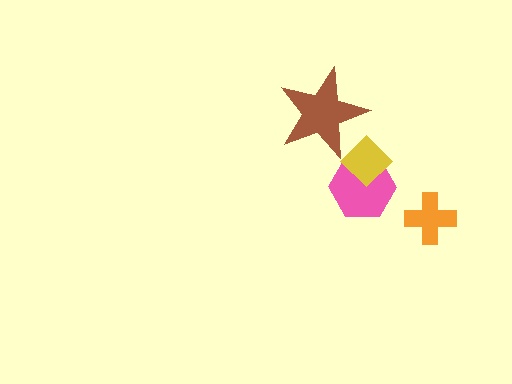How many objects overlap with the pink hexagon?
1 object overlaps with the pink hexagon.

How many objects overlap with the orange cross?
0 objects overlap with the orange cross.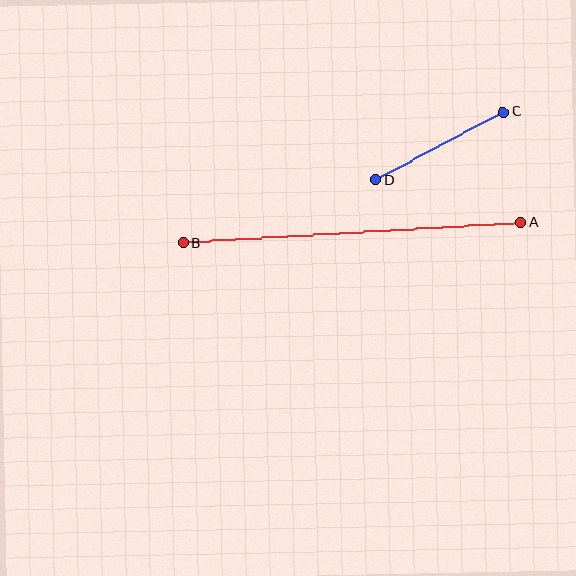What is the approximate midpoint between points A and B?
The midpoint is at approximately (352, 233) pixels.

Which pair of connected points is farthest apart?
Points A and B are farthest apart.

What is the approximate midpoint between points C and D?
The midpoint is at approximately (440, 146) pixels.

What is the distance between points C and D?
The distance is approximately 145 pixels.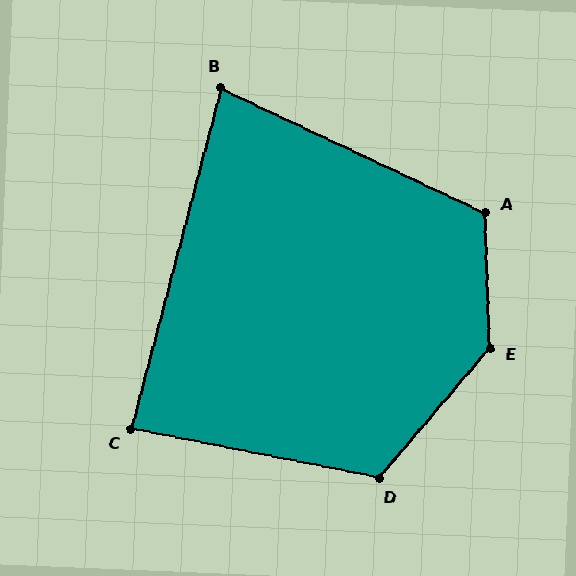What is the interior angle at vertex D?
Approximately 119 degrees (obtuse).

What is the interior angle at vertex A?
Approximately 117 degrees (obtuse).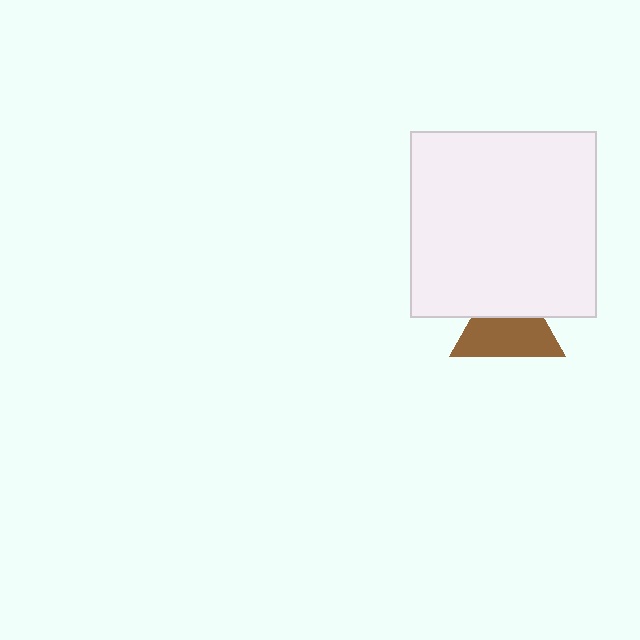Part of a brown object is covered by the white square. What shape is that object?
It is a triangle.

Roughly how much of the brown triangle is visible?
About half of it is visible (roughly 62%).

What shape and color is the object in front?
The object in front is a white square.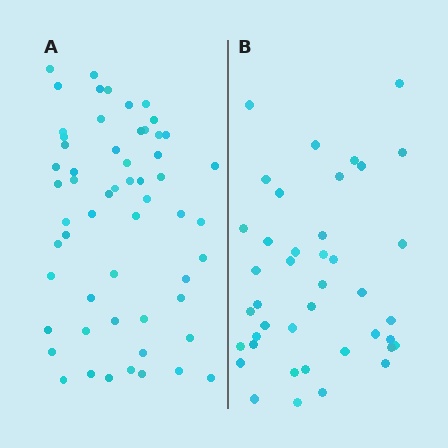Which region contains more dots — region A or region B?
Region A (the left region) has more dots.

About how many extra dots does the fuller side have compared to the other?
Region A has approximately 15 more dots than region B.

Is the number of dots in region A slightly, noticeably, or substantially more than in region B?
Region A has noticeably more, but not dramatically so. The ratio is roughly 1.4 to 1.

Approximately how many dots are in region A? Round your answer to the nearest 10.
About 60 dots. (The exact count is 57, which rounds to 60.)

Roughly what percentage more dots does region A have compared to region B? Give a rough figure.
About 40% more.